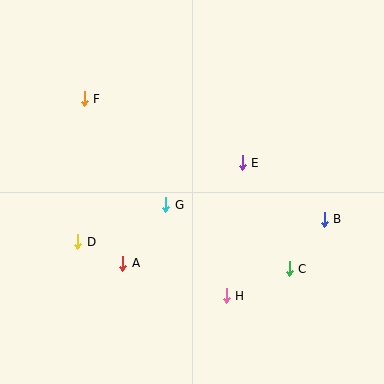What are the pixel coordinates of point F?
Point F is at (84, 99).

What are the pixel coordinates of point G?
Point G is at (166, 205).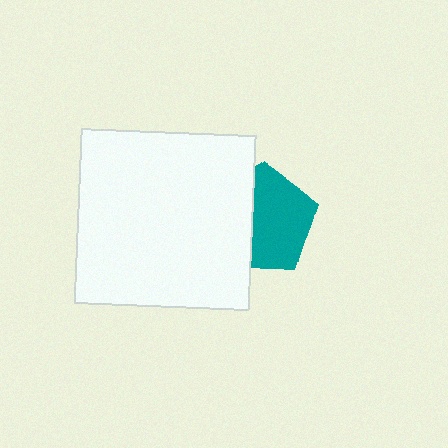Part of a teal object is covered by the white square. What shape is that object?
It is a pentagon.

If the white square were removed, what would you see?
You would see the complete teal pentagon.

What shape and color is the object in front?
The object in front is a white square.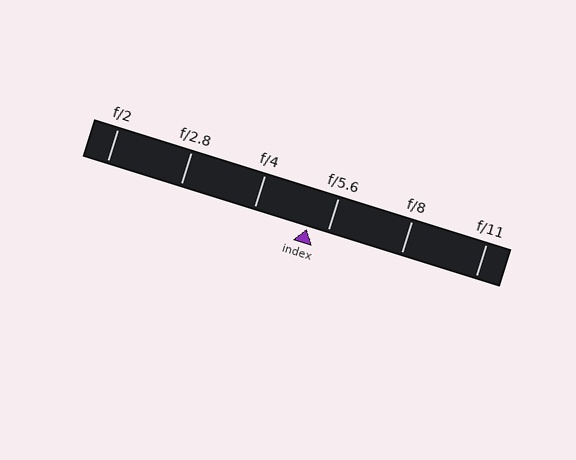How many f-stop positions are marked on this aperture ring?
There are 6 f-stop positions marked.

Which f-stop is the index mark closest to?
The index mark is closest to f/5.6.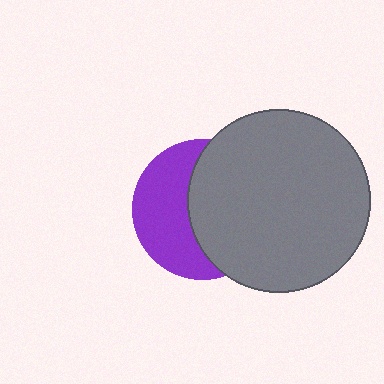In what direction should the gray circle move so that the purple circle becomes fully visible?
The gray circle should move right. That is the shortest direction to clear the overlap and leave the purple circle fully visible.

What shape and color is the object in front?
The object in front is a gray circle.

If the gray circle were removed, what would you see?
You would see the complete purple circle.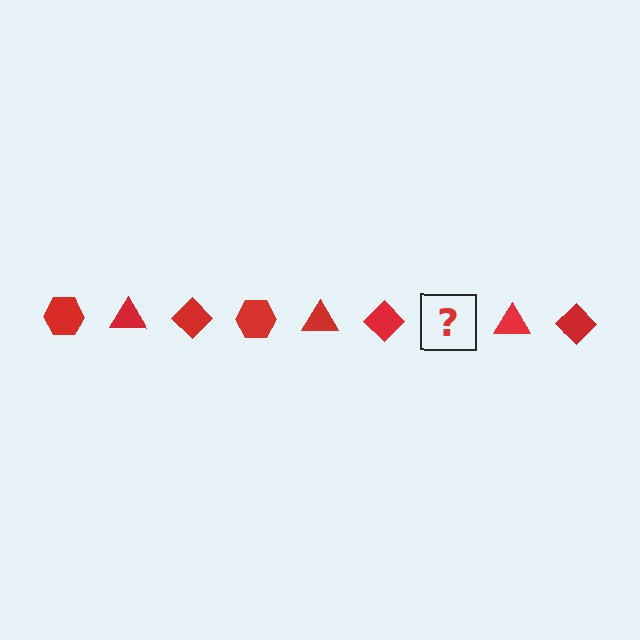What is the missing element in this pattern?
The missing element is a red hexagon.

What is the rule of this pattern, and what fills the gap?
The rule is that the pattern cycles through hexagon, triangle, diamond shapes in red. The gap should be filled with a red hexagon.